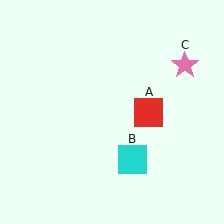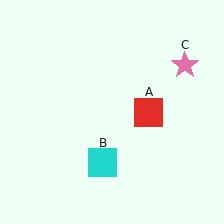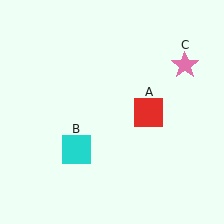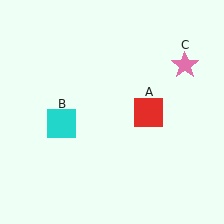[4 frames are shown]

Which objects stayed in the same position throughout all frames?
Red square (object A) and pink star (object C) remained stationary.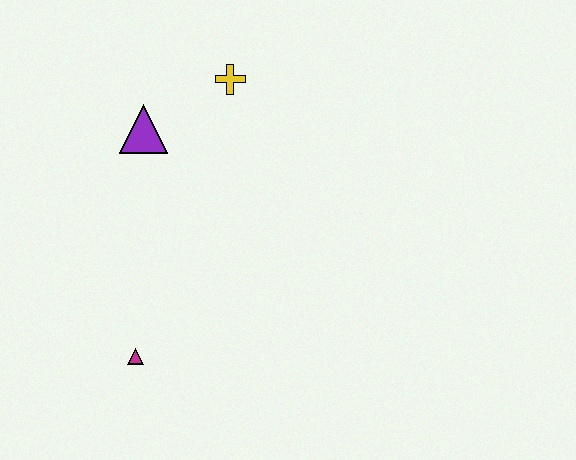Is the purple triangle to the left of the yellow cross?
Yes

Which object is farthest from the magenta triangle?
The yellow cross is farthest from the magenta triangle.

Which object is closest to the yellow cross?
The purple triangle is closest to the yellow cross.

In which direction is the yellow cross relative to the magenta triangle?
The yellow cross is above the magenta triangle.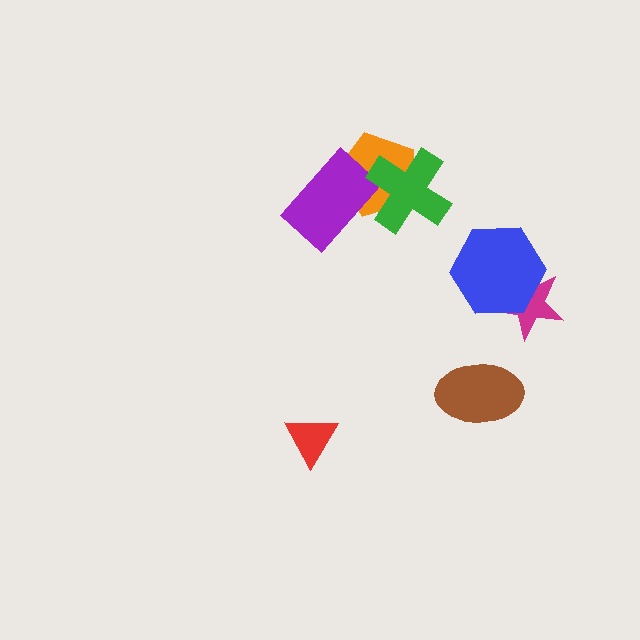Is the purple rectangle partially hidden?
Yes, it is partially covered by another shape.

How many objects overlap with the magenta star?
1 object overlaps with the magenta star.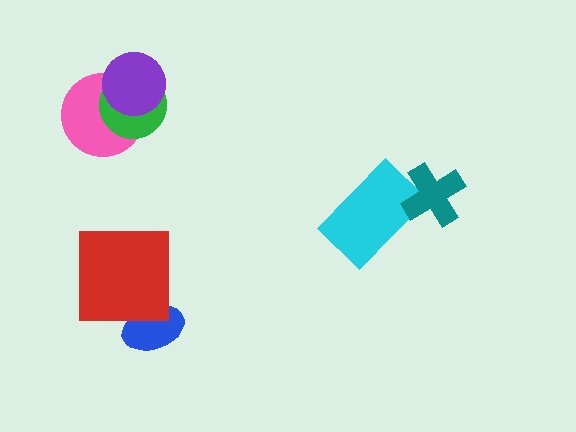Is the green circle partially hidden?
Yes, it is partially covered by another shape.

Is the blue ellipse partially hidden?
Yes, it is partially covered by another shape.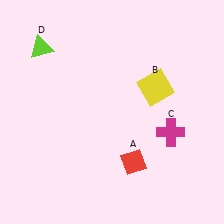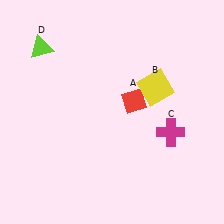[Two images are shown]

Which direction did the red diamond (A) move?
The red diamond (A) moved up.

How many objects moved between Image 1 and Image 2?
1 object moved between the two images.